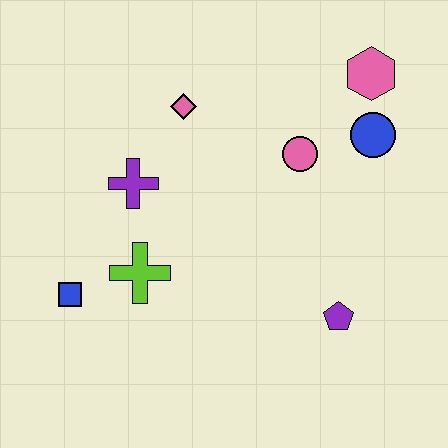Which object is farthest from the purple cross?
The pink hexagon is farthest from the purple cross.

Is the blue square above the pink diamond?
No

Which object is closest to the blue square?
The lime cross is closest to the blue square.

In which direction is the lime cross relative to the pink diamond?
The lime cross is below the pink diamond.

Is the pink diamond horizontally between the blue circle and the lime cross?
Yes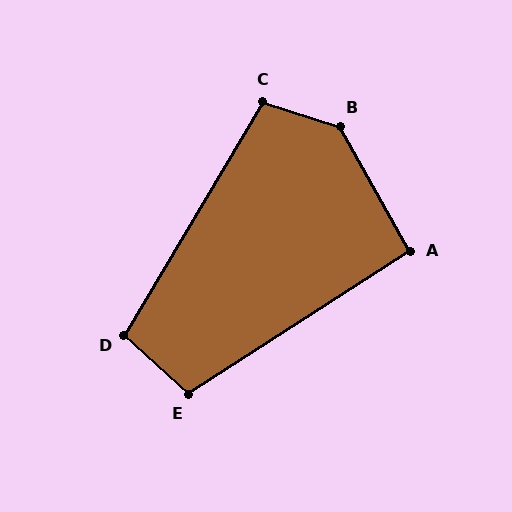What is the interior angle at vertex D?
Approximately 102 degrees (obtuse).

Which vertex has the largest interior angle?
B, at approximately 137 degrees.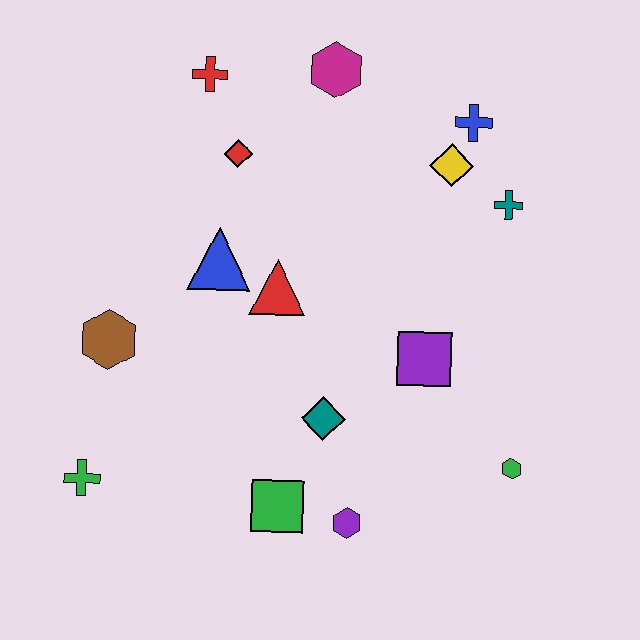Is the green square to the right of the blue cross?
No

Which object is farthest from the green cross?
The blue cross is farthest from the green cross.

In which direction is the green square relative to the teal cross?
The green square is below the teal cross.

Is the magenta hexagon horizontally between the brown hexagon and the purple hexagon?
Yes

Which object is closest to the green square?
The purple hexagon is closest to the green square.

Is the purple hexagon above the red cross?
No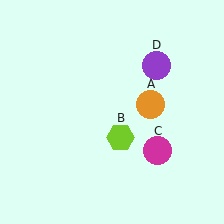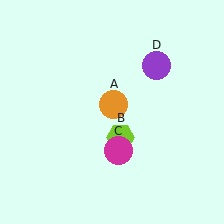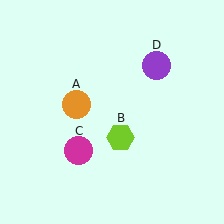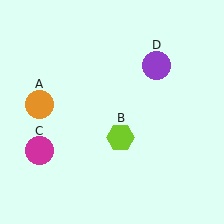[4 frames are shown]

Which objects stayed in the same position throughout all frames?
Lime hexagon (object B) and purple circle (object D) remained stationary.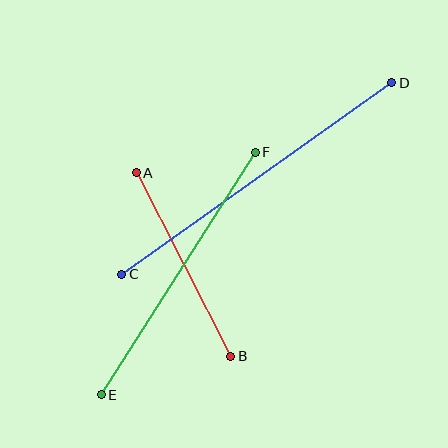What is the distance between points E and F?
The distance is approximately 287 pixels.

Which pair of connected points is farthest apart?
Points C and D are farthest apart.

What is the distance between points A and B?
The distance is approximately 207 pixels.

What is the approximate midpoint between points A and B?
The midpoint is at approximately (183, 264) pixels.